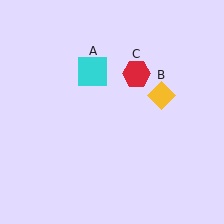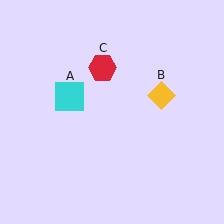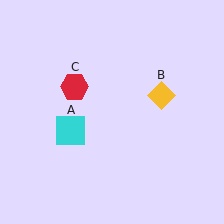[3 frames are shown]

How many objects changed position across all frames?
2 objects changed position: cyan square (object A), red hexagon (object C).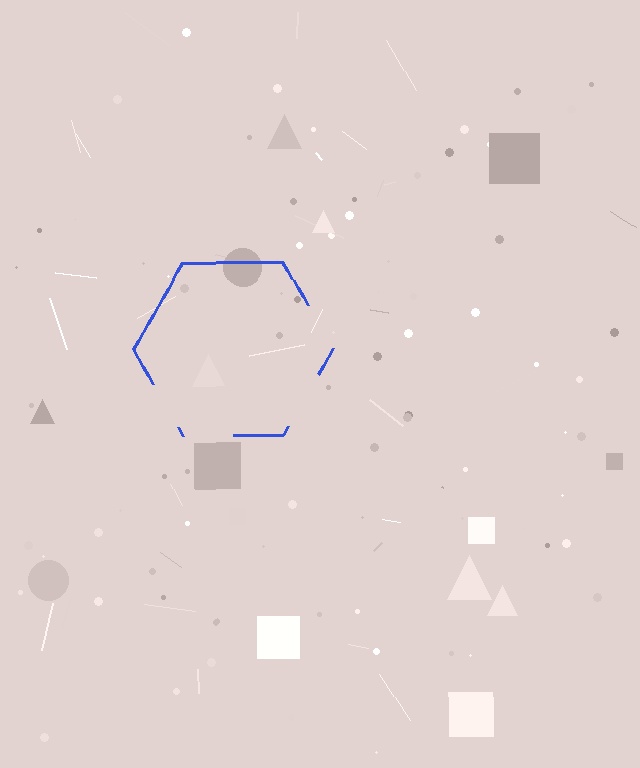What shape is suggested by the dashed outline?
The dashed outline suggests a hexagon.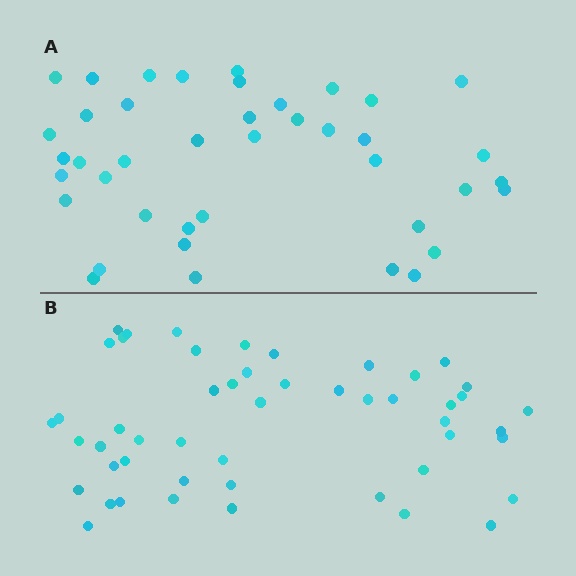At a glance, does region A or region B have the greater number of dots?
Region B (the bottom region) has more dots.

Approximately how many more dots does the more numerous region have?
Region B has roughly 8 or so more dots than region A.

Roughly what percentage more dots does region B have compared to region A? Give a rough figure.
About 20% more.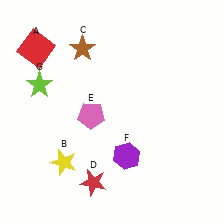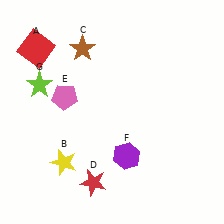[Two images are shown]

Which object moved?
The pink pentagon (E) moved left.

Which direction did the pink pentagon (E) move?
The pink pentagon (E) moved left.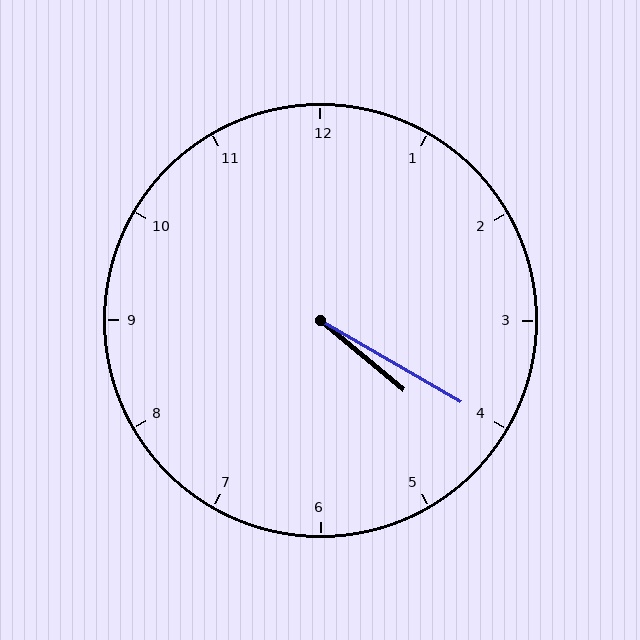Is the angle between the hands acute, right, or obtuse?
It is acute.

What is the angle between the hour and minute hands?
Approximately 10 degrees.